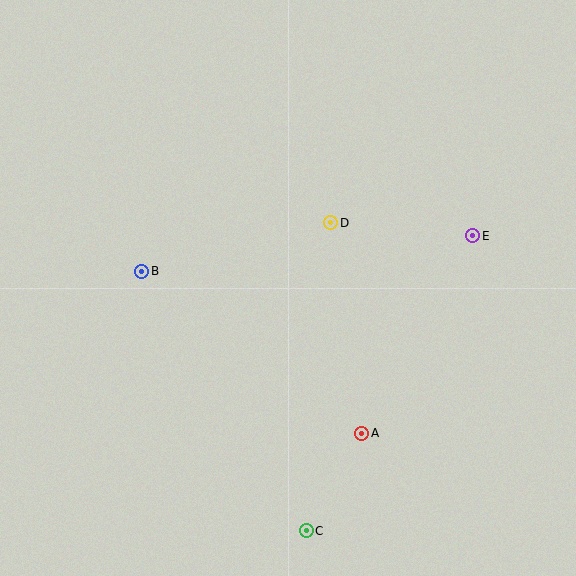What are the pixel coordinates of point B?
Point B is at (142, 271).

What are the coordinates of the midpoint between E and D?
The midpoint between E and D is at (402, 229).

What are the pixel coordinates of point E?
Point E is at (473, 236).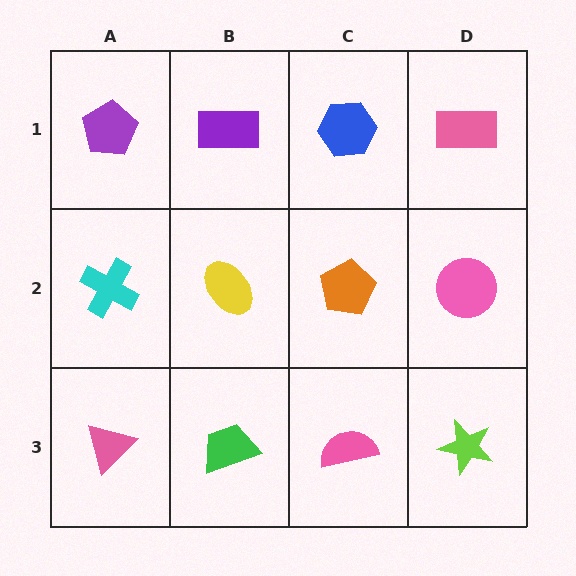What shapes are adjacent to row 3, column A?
A cyan cross (row 2, column A), a green trapezoid (row 3, column B).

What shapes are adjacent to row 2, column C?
A blue hexagon (row 1, column C), a pink semicircle (row 3, column C), a yellow ellipse (row 2, column B), a pink circle (row 2, column D).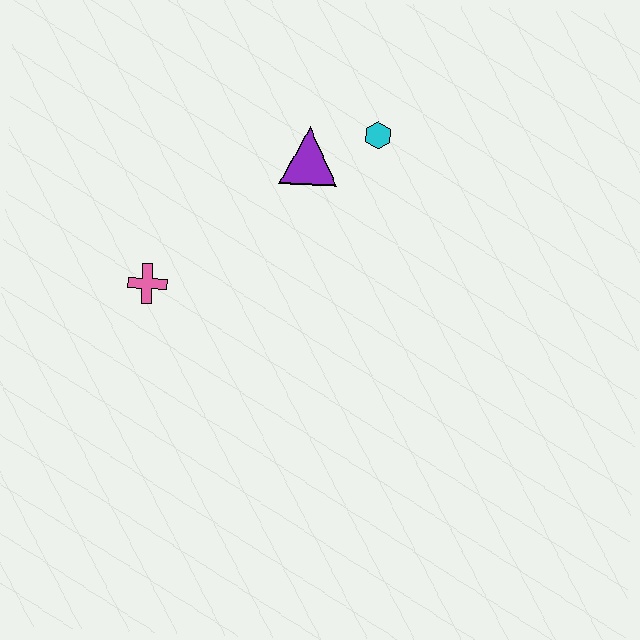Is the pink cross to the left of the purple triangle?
Yes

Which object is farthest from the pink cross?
The cyan hexagon is farthest from the pink cross.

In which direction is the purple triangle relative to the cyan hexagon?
The purple triangle is to the left of the cyan hexagon.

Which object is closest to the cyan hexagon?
The purple triangle is closest to the cyan hexagon.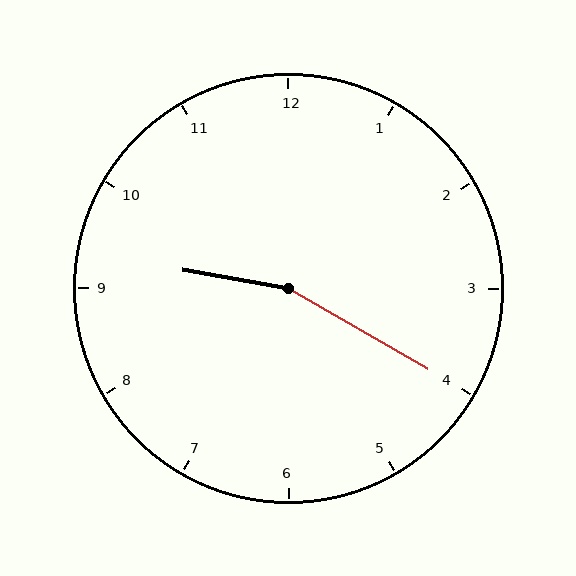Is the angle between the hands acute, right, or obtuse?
It is obtuse.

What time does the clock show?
9:20.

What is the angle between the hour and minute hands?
Approximately 160 degrees.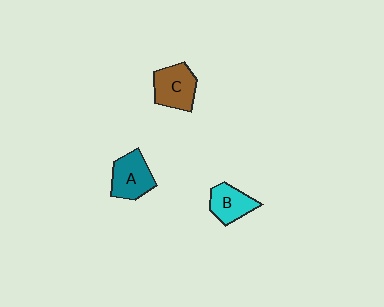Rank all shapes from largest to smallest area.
From largest to smallest: C (brown), A (teal), B (cyan).